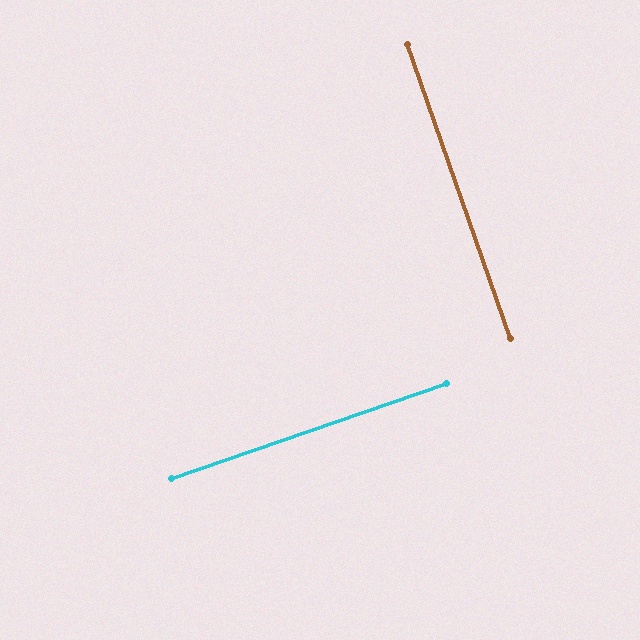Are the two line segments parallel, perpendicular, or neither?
Perpendicular — they meet at approximately 90°.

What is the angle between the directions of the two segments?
Approximately 90 degrees.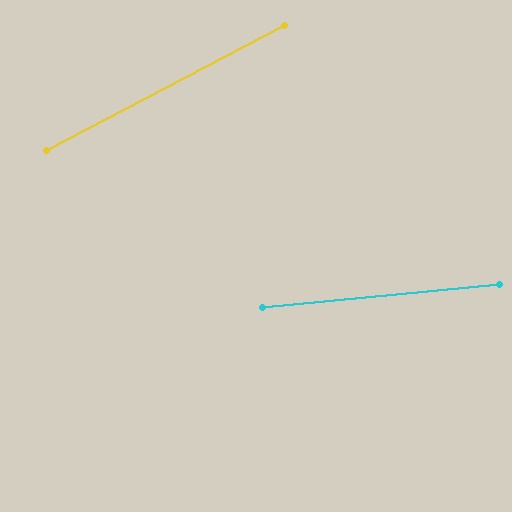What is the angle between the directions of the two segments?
Approximately 22 degrees.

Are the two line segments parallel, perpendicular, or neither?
Neither parallel nor perpendicular — they differ by about 22°.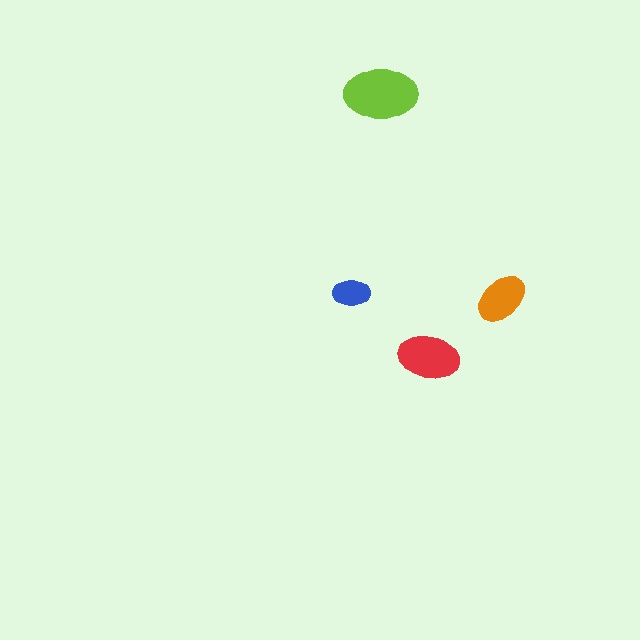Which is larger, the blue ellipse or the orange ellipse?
The orange one.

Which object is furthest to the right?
The orange ellipse is rightmost.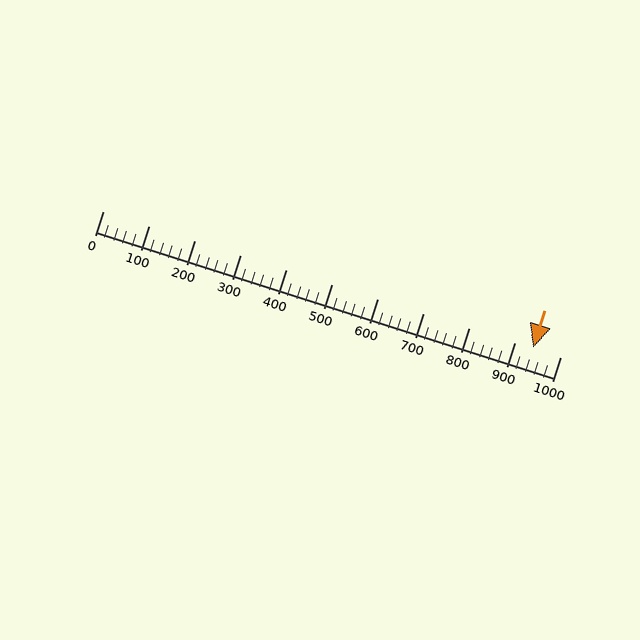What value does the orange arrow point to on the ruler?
The orange arrow points to approximately 940.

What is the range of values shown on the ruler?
The ruler shows values from 0 to 1000.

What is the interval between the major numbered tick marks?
The major tick marks are spaced 100 units apart.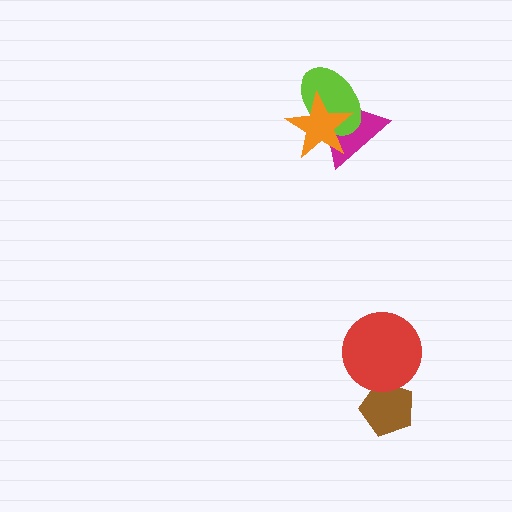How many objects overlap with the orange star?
2 objects overlap with the orange star.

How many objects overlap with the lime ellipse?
2 objects overlap with the lime ellipse.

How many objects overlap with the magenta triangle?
2 objects overlap with the magenta triangle.